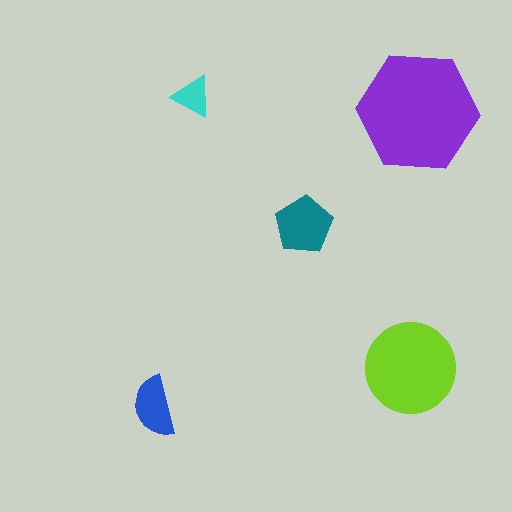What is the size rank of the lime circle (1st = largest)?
2nd.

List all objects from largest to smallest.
The purple hexagon, the lime circle, the teal pentagon, the blue semicircle, the cyan triangle.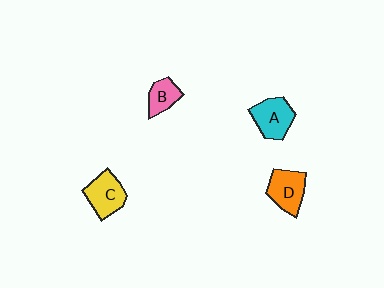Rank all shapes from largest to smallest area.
From largest to smallest: A (cyan), C (yellow), D (orange), B (pink).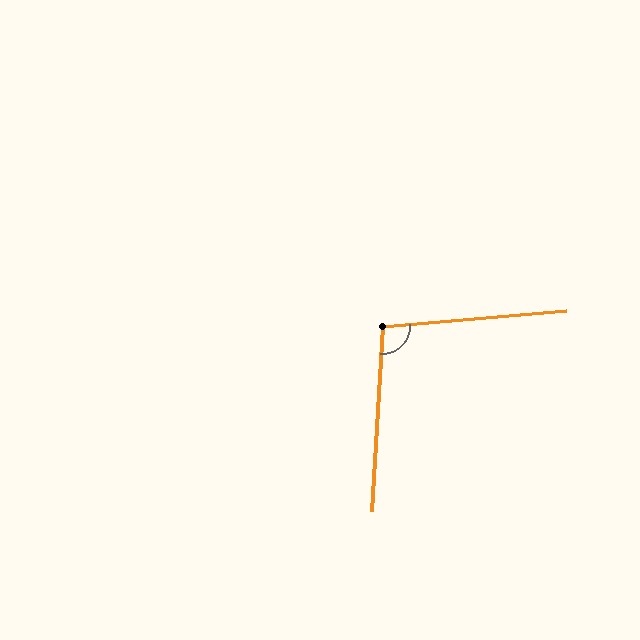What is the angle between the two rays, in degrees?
Approximately 98 degrees.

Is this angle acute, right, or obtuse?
It is obtuse.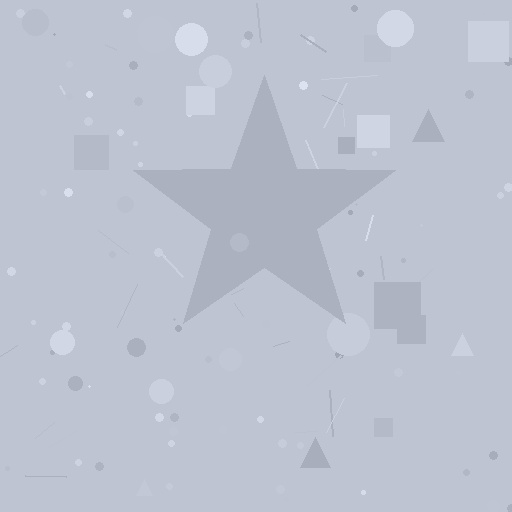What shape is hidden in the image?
A star is hidden in the image.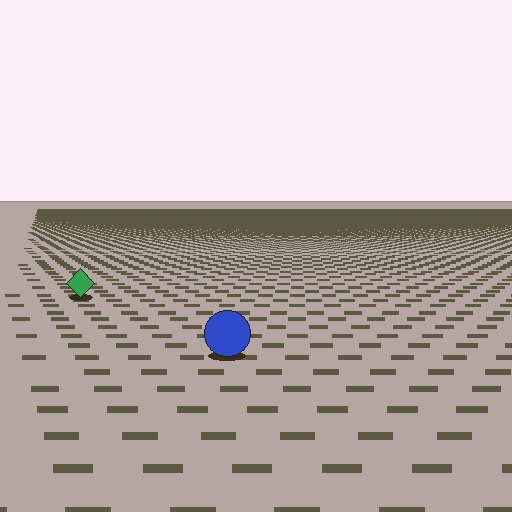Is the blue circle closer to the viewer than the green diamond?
Yes. The blue circle is closer — you can tell from the texture gradient: the ground texture is coarser near it.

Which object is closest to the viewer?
The blue circle is closest. The texture marks near it are larger and more spread out.